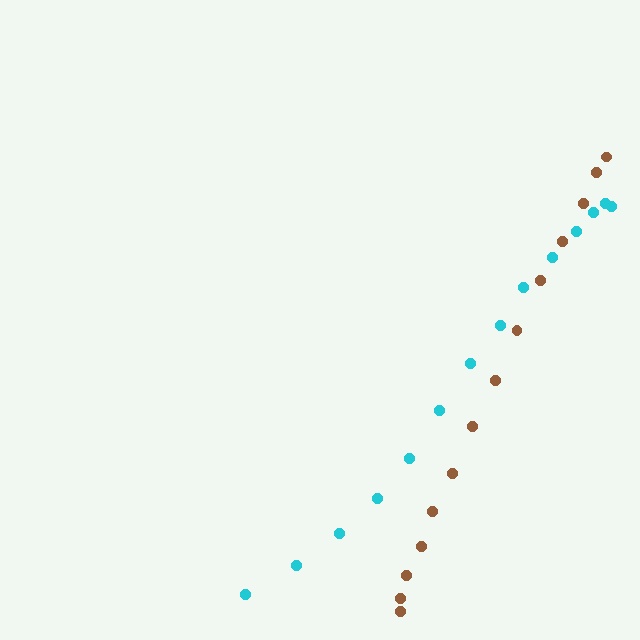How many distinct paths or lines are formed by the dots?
There are 2 distinct paths.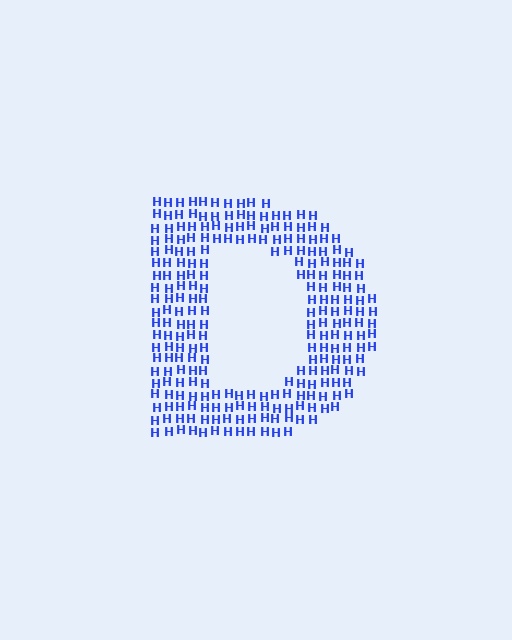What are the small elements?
The small elements are letter H's.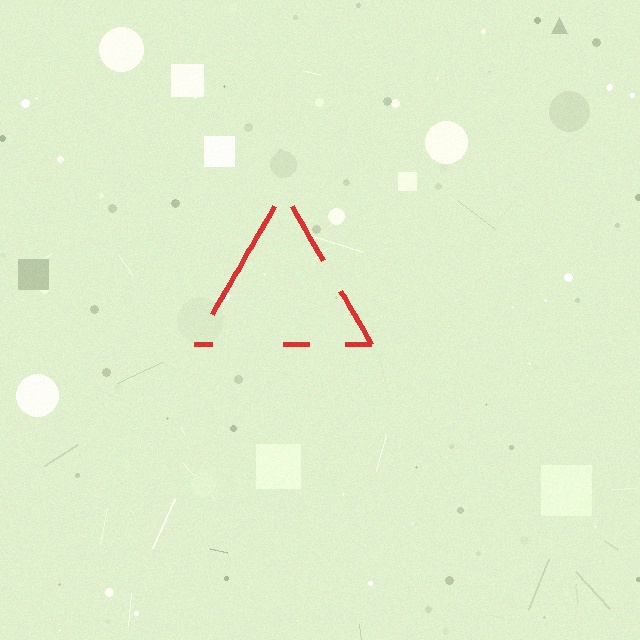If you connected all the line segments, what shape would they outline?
They would outline a triangle.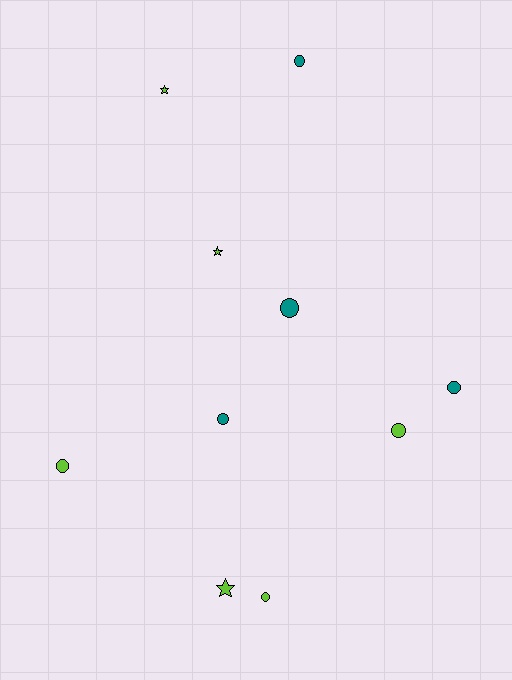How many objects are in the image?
There are 10 objects.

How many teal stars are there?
There are no teal stars.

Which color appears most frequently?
Lime, with 6 objects.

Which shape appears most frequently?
Circle, with 7 objects.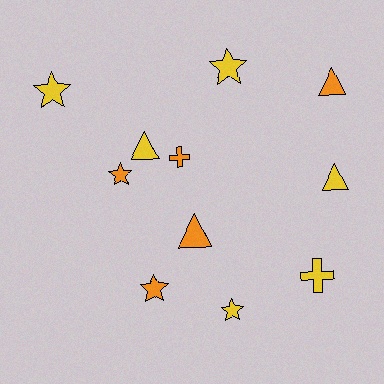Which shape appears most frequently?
Star, with 5 objects.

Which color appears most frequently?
Yellow, with 6 objects.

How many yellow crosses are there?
There is 1 yellow cross.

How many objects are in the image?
There are 11 objects.